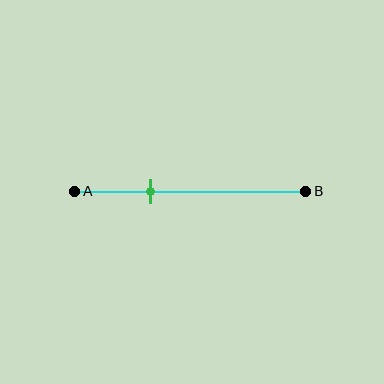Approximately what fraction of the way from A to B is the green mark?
The green mark is approximately 35% of the way from A to B.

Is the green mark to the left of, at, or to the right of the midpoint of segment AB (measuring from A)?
The green mark is to the left of the midpoint of segment AB.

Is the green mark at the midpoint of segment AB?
No, the mark is at about 35% from A, not at the 50% midpoint.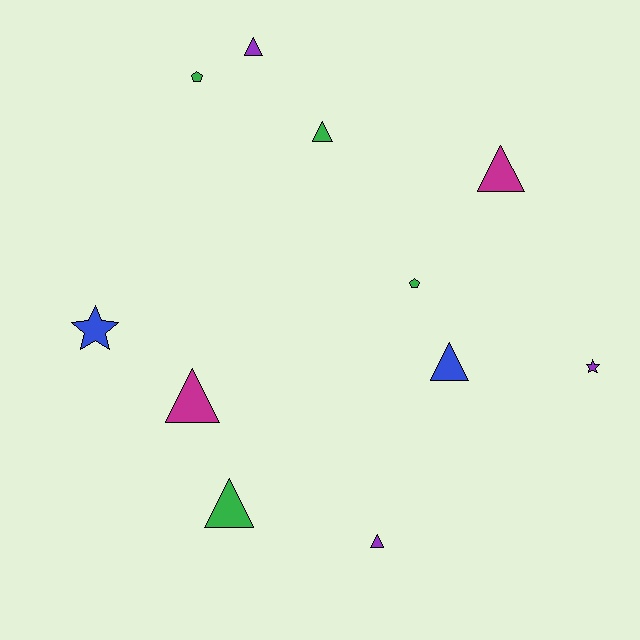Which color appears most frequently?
Green, with 4 objects.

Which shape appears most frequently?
Triangle, with 7 objects.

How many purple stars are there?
There is 1 purple star.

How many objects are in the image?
There are 11 objects.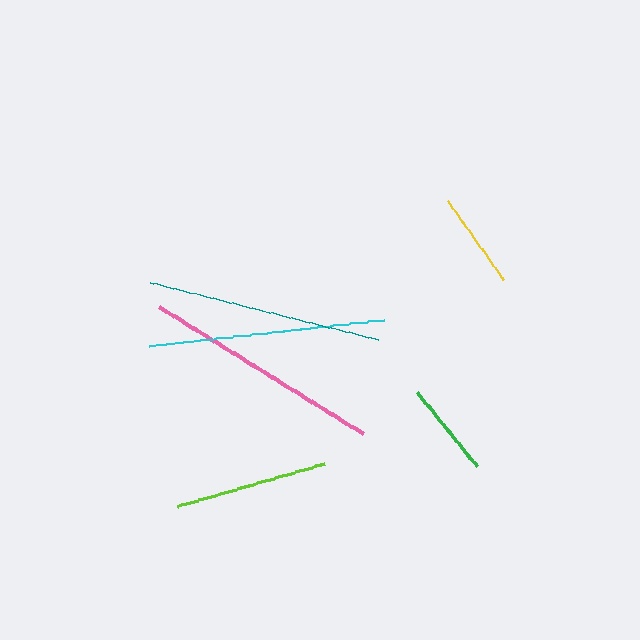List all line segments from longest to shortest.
From longest to shortest: pink, cyan, teal, lime, yellow, green.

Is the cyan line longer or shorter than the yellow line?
The cyan line is longer than the yellow line.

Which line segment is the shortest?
The green line is the shortest at approximately 95 pixels.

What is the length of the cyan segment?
The cyan segment is approximately 236 pixels long.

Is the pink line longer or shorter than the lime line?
The pink line is longer than the lime line.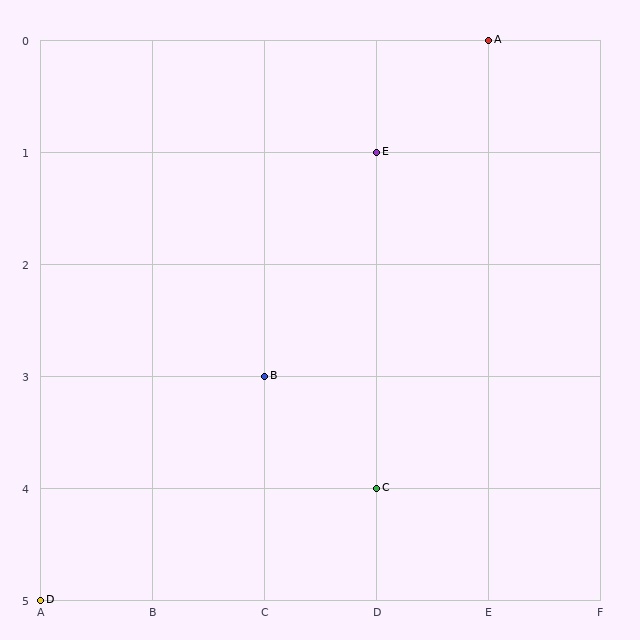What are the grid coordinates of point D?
Point D is at grid coordinates (A, 5).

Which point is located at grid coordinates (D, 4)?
Point C is at (D, 4).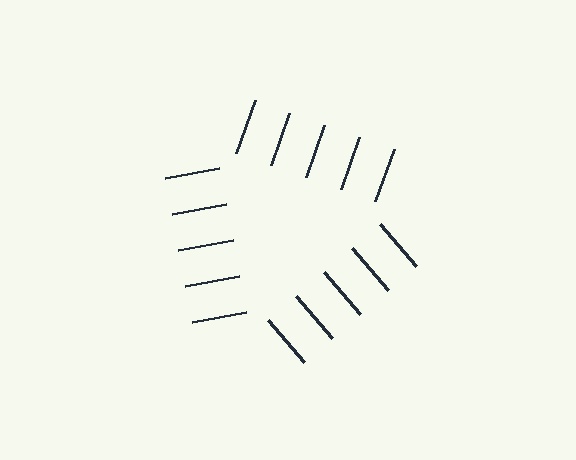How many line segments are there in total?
15 — 5 along each of the 3 edges.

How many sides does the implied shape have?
3 sides — the line-ends trace a triangle.